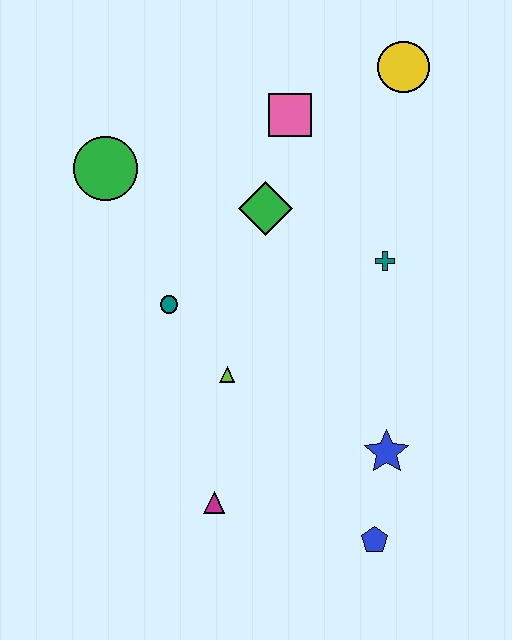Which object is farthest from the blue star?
The green circle is farthest from the blue star.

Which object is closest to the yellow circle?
The pink square is closest to the yellow circle.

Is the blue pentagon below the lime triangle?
Yes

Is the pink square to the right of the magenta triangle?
Yes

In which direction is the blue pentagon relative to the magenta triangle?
The blue pentagon is to the right of the magenta triangle.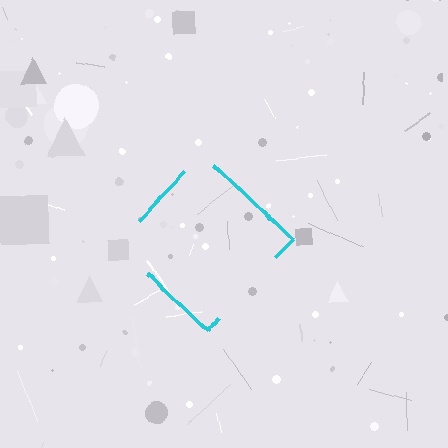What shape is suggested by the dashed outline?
The dashed outline suggests a diamond.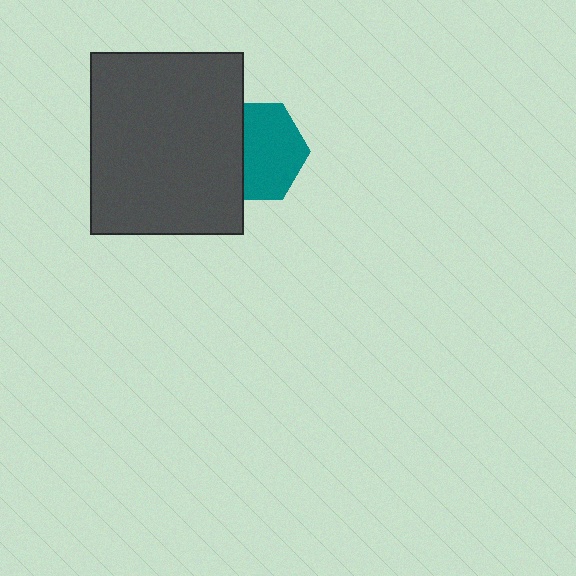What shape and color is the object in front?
The object in front is a dark gray rectangle.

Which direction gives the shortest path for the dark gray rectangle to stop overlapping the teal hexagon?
Moving left gives the shortest separation.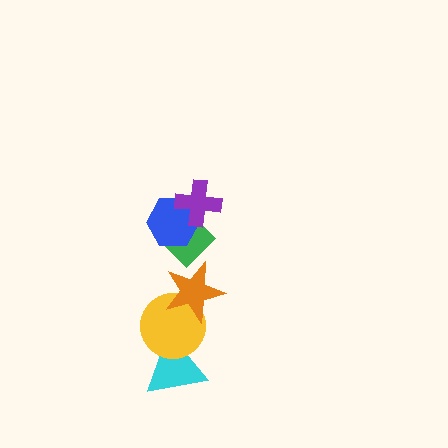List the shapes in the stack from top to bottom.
From top to bottom: the purple cross, the blue hexagon, the green diamond, the orange star, the yellow circle, the cyan triangle.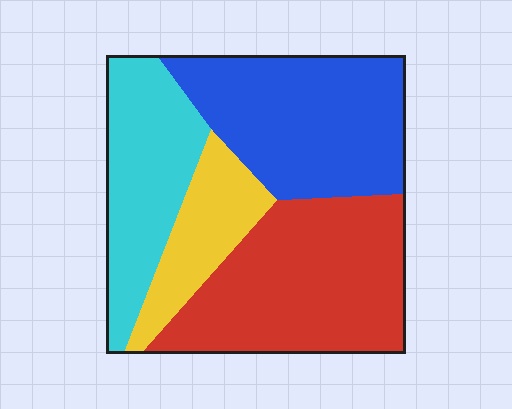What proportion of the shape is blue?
Blue covers around 30% of the shape.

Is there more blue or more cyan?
Blue.